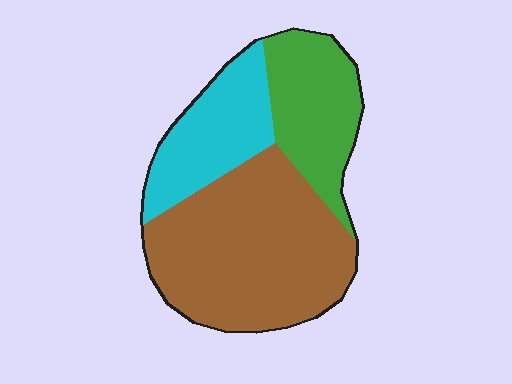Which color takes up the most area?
Brown, at roughly 55%.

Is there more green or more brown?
Brown.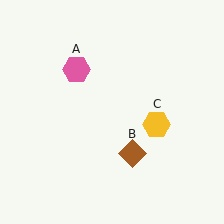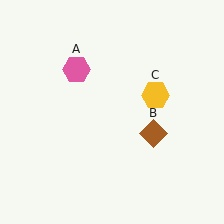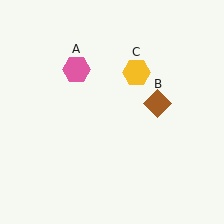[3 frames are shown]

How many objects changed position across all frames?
2 objects changed position: brown diamond (object B), yellow hexagon (object C).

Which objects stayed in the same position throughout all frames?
Pink hexagon (object A) remained stationary.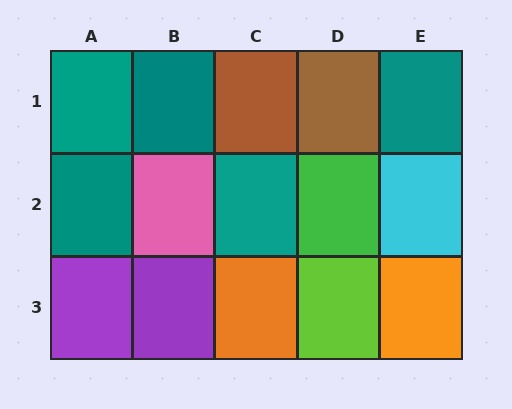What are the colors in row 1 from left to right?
Teal, teal, brown, brown, teal.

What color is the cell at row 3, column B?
Purple.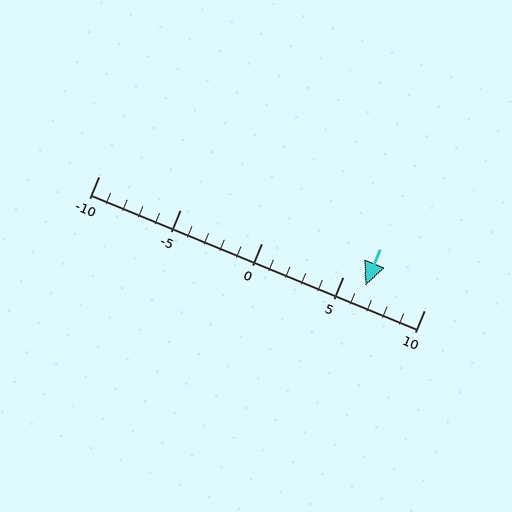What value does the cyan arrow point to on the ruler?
The cyan arrow points to approximately 6.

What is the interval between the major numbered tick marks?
The major tick marks are spaced 5 units apart.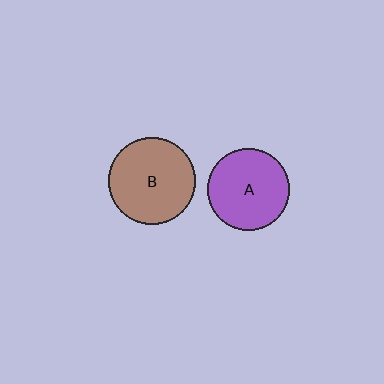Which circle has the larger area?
Circle B (brown).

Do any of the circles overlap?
No, none of the circles overlap.